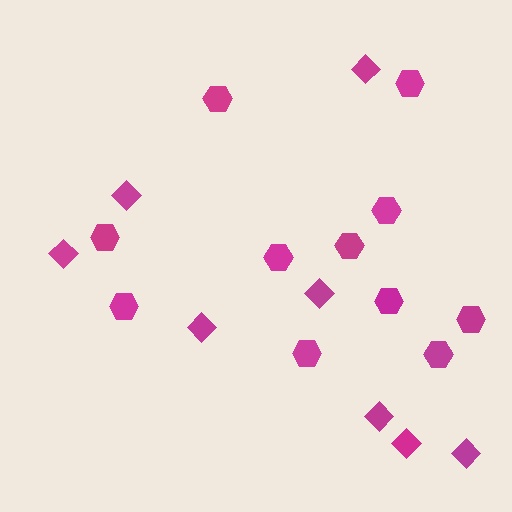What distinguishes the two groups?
There are 2 groups: one group of hexagons (11) and one group of diamonds (8).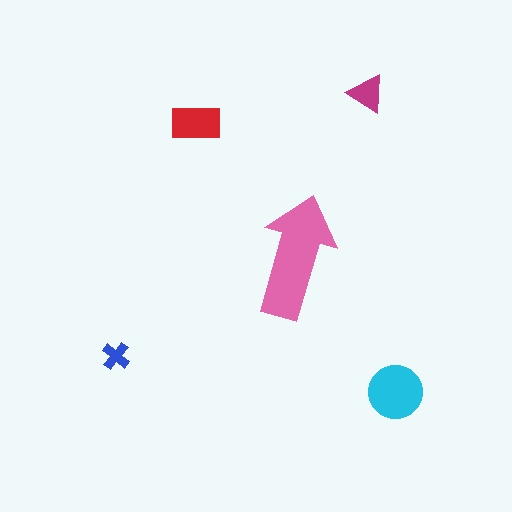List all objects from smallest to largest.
The blue cross, the magenta triangle, the red rectangle, the cyan circle, the pink arrow.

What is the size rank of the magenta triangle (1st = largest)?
4th.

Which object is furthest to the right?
The cyan circle is rightmost.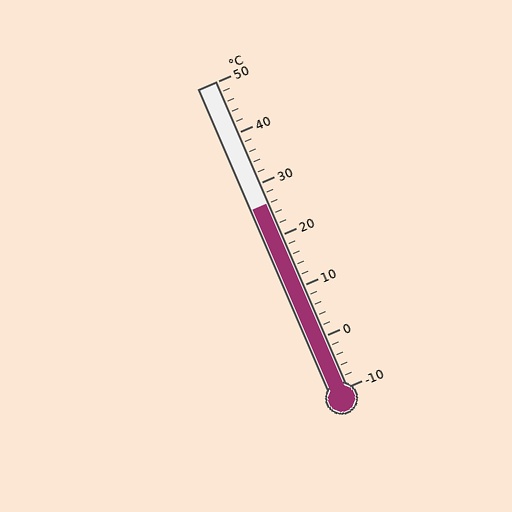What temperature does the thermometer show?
The thermometer shows approximately 26°C.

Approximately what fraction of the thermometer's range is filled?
The thermometer is filled to approximately 60% of its range.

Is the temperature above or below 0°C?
The temperature is above 0°C.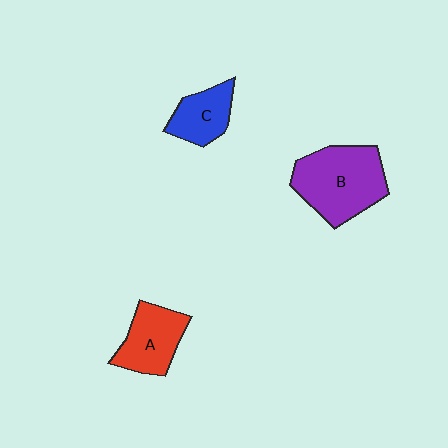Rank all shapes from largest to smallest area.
From largest to smallest: B (purple), A (red), C (blue).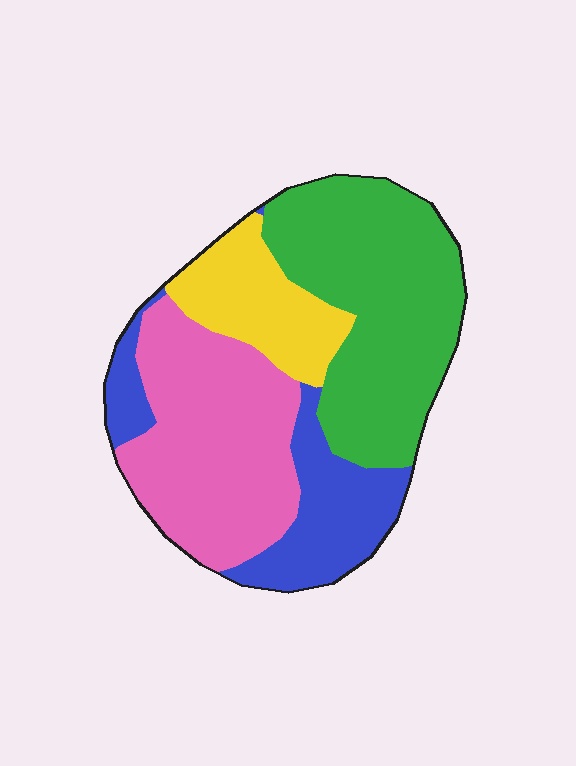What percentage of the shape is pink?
Pink takes up between a sixth and a third of the shape.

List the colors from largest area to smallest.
From largest to smallest: green, pink, blue, yellow.